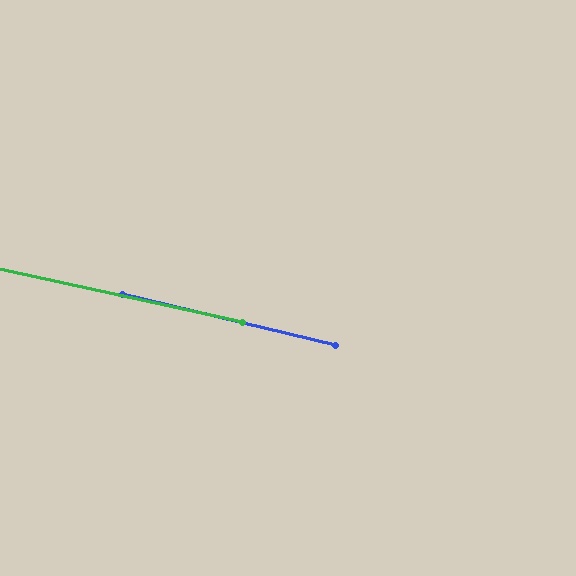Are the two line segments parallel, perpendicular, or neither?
Parallel — their directions differ by only 1.3°.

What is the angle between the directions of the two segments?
Approximately 1 degree.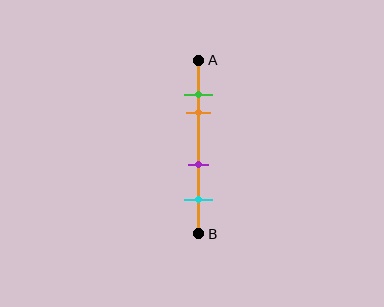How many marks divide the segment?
There are 4 marks dividing the segment.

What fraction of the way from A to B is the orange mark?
The orange mark is approximately 30% (0.3) of the way from A to B.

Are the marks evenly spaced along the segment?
No, the marks are not evenly spaced.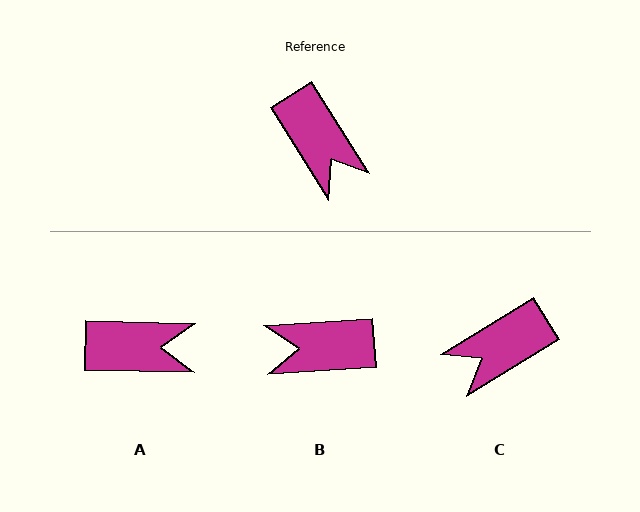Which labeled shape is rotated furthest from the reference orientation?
B, about 118 degrees away.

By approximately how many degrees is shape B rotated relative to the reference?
Approximately 118 degrees clockwise.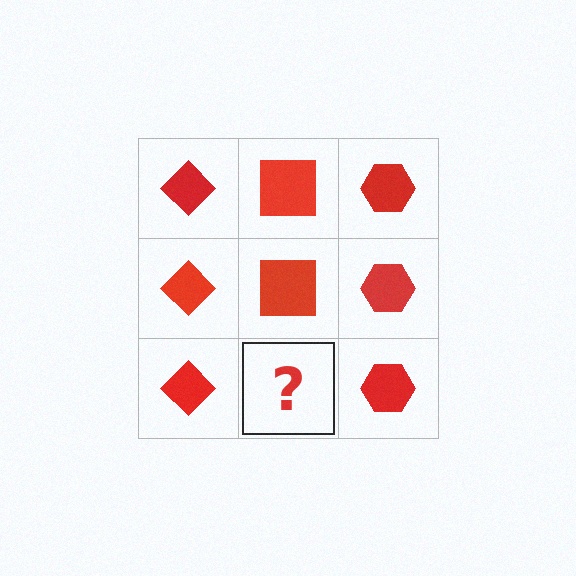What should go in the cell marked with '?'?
The missing cell should contain a red square.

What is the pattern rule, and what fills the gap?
The rule is that each column has a consistent shape. The gap should be filled with a red square.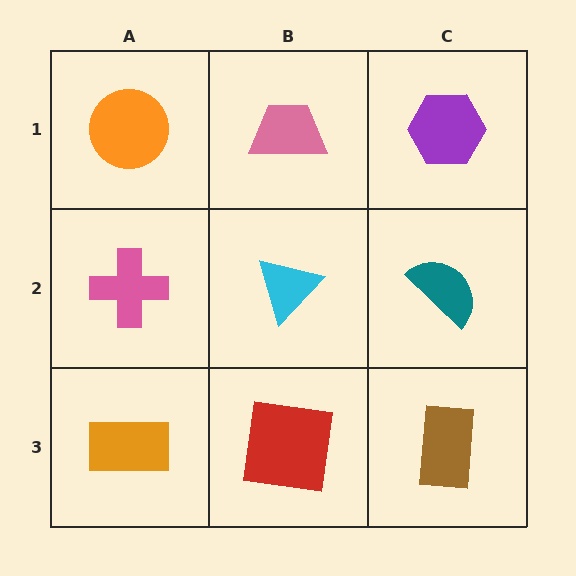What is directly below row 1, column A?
A pink cross.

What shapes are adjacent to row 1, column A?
A pink cross (row 2, column A), a pink trapezoid (row 1, column B).